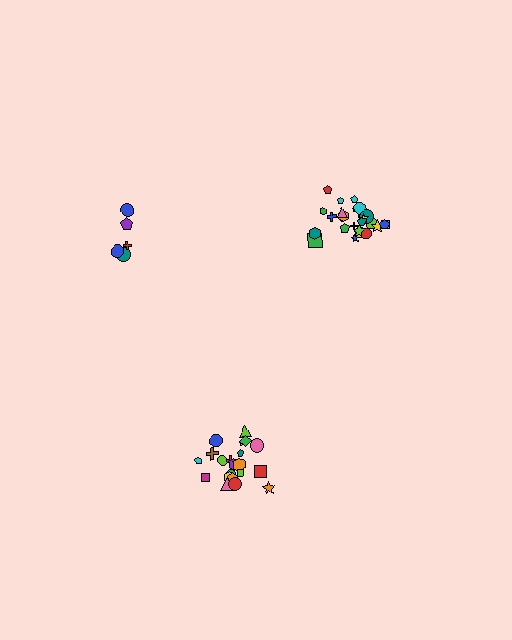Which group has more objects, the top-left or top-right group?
The top-right group.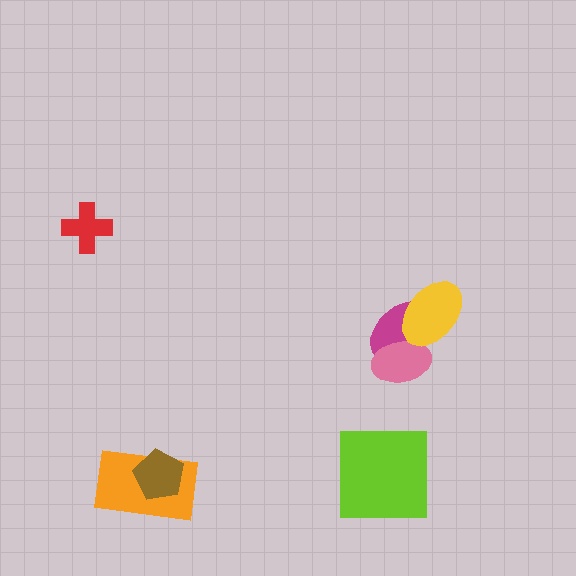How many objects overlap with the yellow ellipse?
2 objects overlap with the yellow ellipse.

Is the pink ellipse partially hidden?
Yes, it is partially covered by another shape.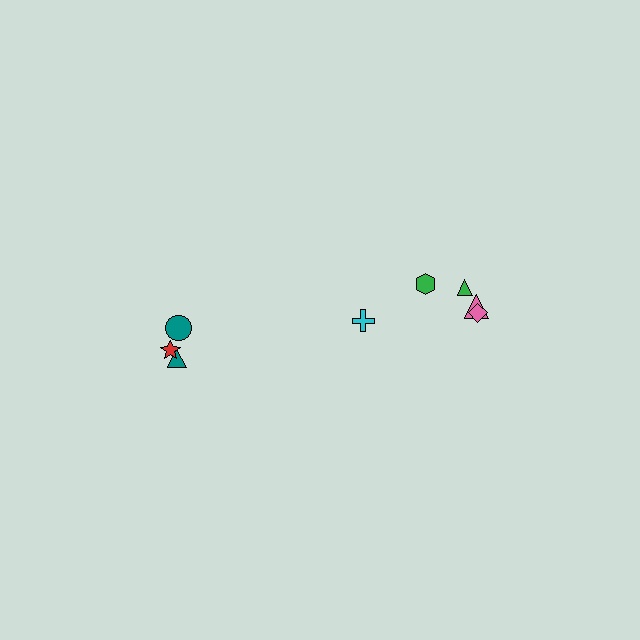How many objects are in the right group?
There are 5 objects.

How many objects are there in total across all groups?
There are 8 objects.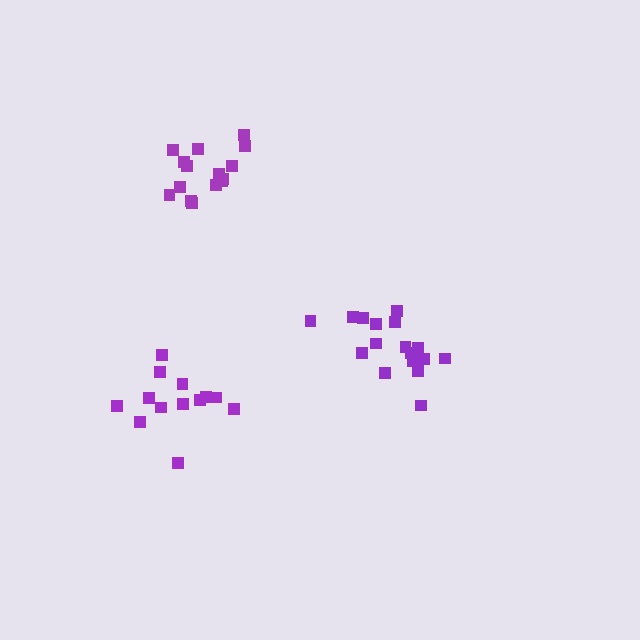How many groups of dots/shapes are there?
There are 3 groups.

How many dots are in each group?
Group 1: 13 dots, Group 2: 18 dots, Group 3: 15 dots (46 total).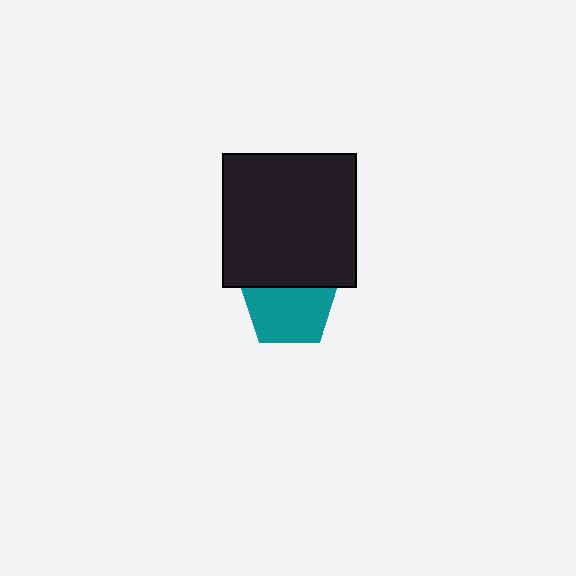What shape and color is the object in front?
The object in front is a black square.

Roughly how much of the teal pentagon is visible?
Most of it is visible (roughly 70%).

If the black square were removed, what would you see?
You would see the complete teal pentagon.